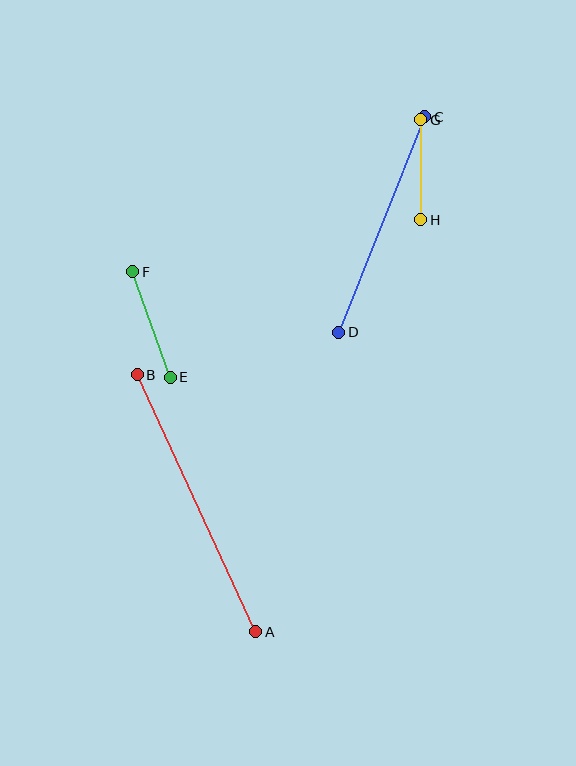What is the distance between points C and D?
The distance is approximately 232 pixels.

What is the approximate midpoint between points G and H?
The midpoint is at approximately (421, 170) pixels.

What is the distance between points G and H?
The distance is approximately 100 pixels.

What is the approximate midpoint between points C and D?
The midpoint is at approximately (382, 224) pixels.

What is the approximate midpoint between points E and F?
The midpoint is at approximately (151, 324) pixels.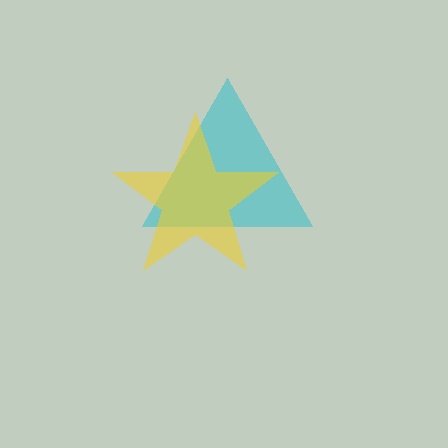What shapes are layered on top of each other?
The layered shapes are: a cyan triangle, a yellow star.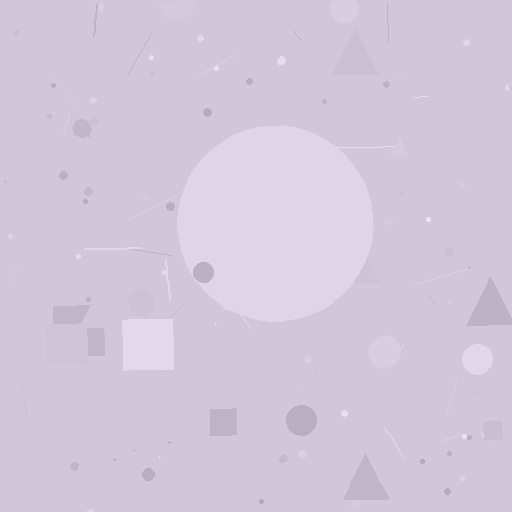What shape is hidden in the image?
A circle is hidden in the image.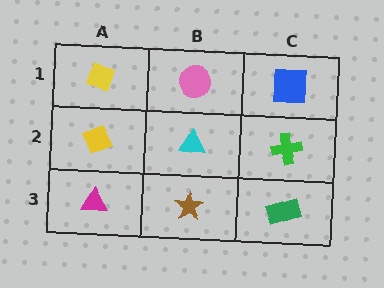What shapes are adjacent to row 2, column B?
A pink circle (row 1, column B), a brown star (row 3, column B), a yellow diamond (row 2, column A), a green cross (row 2, column C).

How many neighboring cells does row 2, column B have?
4.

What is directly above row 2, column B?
A pink circle.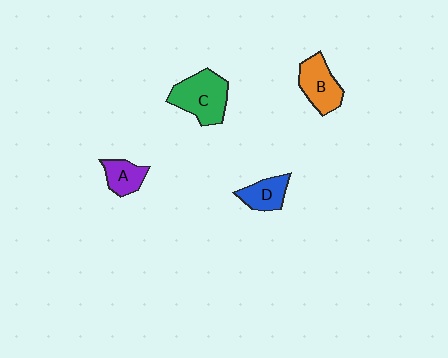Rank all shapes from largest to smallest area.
From largest to smallest: C (green), B (orange), D (blue), A (purple).